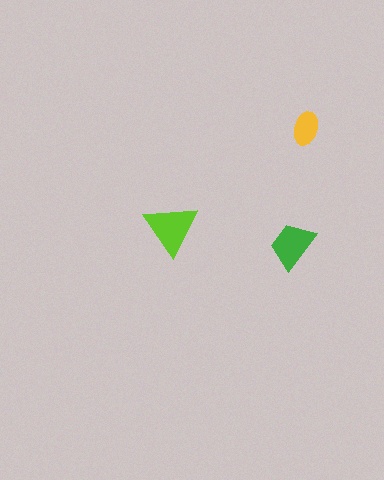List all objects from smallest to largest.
The yellow ellipse, the green trapezoid, the lime triangle.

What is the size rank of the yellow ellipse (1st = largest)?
3rd.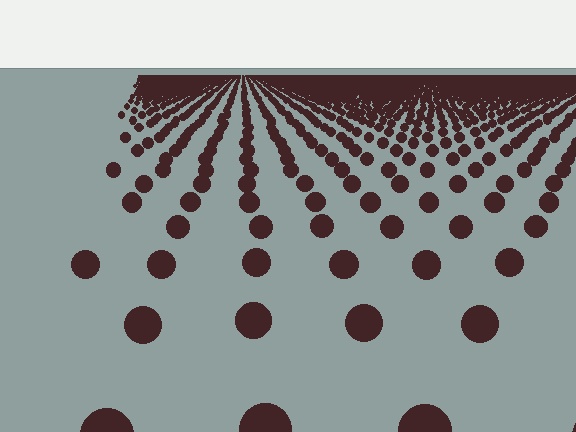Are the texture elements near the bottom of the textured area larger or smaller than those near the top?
Larger. Near the bottom, elements are closer to the viewer and appear at a bigger on-screen size.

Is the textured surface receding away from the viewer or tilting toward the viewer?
The surface is receding away from the viewer. Texture elements get smaller and denser toward the top.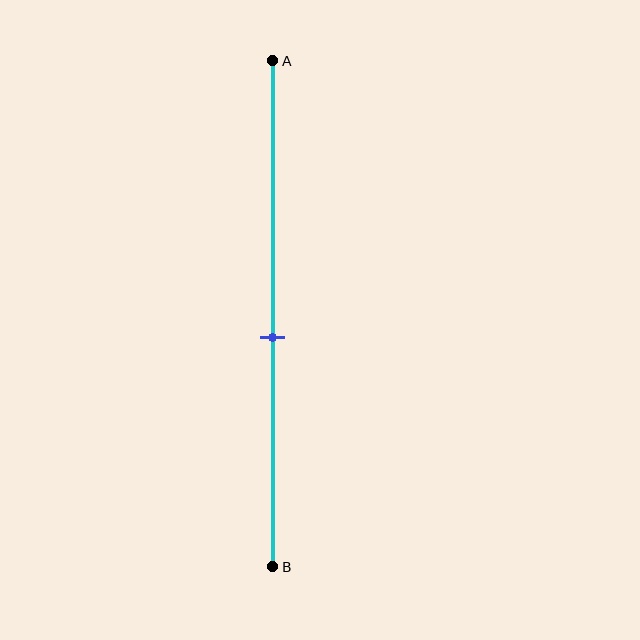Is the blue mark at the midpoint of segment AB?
No, the mark is at about 55% from A, not at the 50% midpoint.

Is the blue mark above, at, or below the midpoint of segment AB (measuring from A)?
The blue mark is below the midpoint of segment AB.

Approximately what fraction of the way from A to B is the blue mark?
The blue mark is approximately 55% of the way from A to B.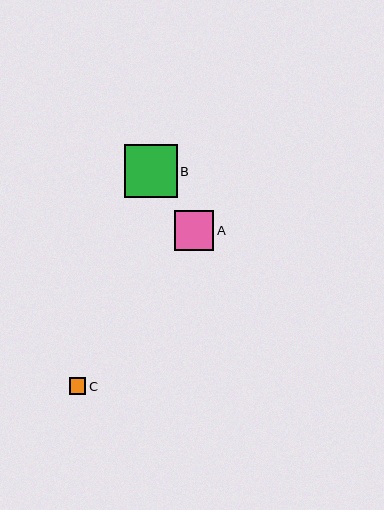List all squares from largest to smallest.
From largest to smallest: B, A, C.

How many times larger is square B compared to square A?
Square B is approximately 1.3 times the size of square A.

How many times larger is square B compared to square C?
Square B is approximately 3.2 times the size of square C.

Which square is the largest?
Square B is the largest with a size of approximately 53 pixels.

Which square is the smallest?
Square C is the smallest with a size of approximately 16 pixels.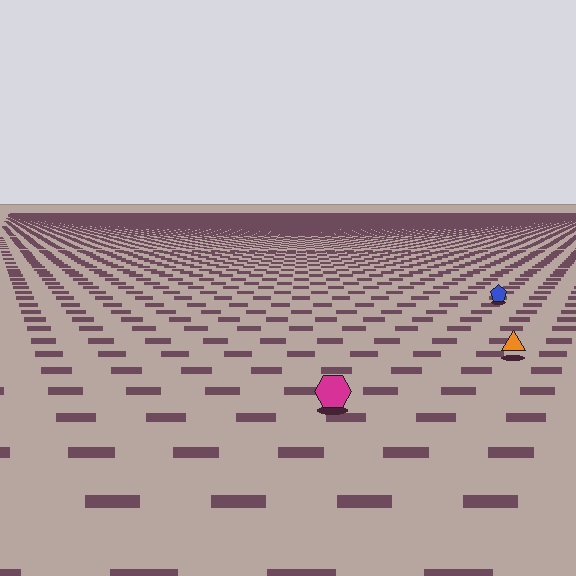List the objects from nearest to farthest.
From nearest to farthest: the magenta hexagon, the orange triangle, the blue pentagon.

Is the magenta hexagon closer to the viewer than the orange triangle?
Yes. The magenta hexagon is closer — you can tell from the texture gradient: the ground texture is coarser near it.